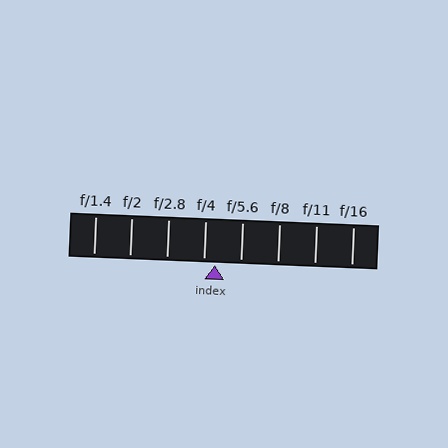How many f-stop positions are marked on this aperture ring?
There are 8 f-stop positions marked.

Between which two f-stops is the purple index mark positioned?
The index mark is between f/4 and f/5.6.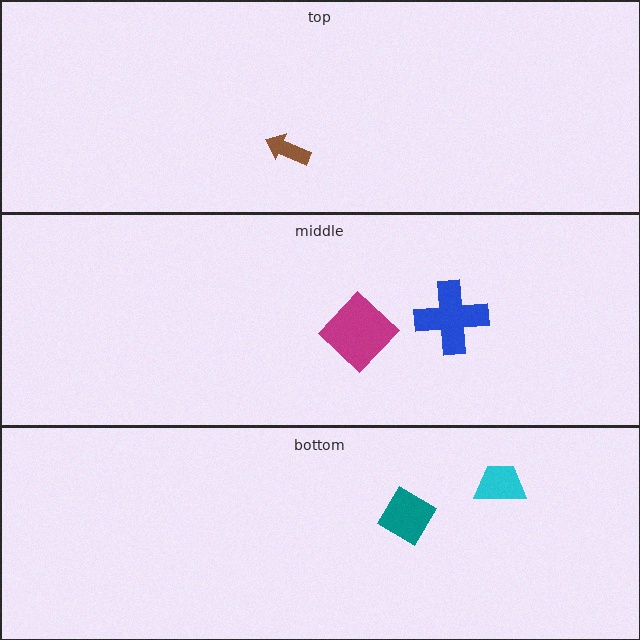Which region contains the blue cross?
The middle region.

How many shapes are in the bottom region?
2.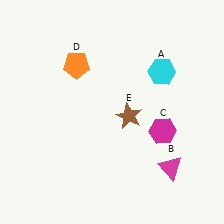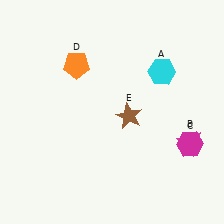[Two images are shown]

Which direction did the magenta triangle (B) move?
The magenta triangle (B) moved up.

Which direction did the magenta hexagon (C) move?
The magenta hexagon (C) moved right.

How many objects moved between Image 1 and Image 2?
2 objects moved between the two images.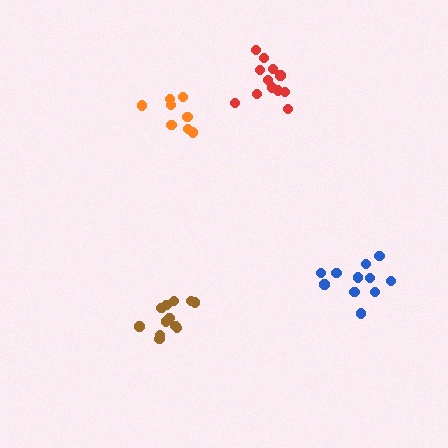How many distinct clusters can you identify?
There are 4 distinct clusters.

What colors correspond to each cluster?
The clusters are colored: brown, orange, blue, red.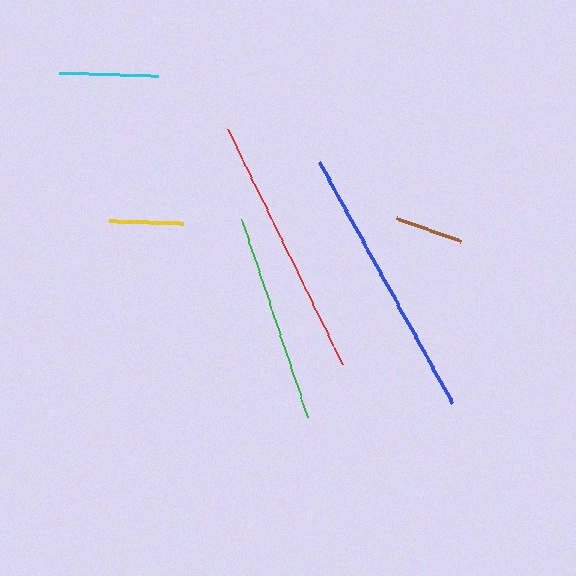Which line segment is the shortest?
The brown line is the shortest at approximately 67 pixels.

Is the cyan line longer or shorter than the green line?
The green line is longer than the cyan line.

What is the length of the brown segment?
The brown segment is approximately 67 pixels long.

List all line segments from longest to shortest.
From longest to shortest: blue, red, green, cyan, yellow, brown.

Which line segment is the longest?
The blue line is the longest at approximately 276 pixels.